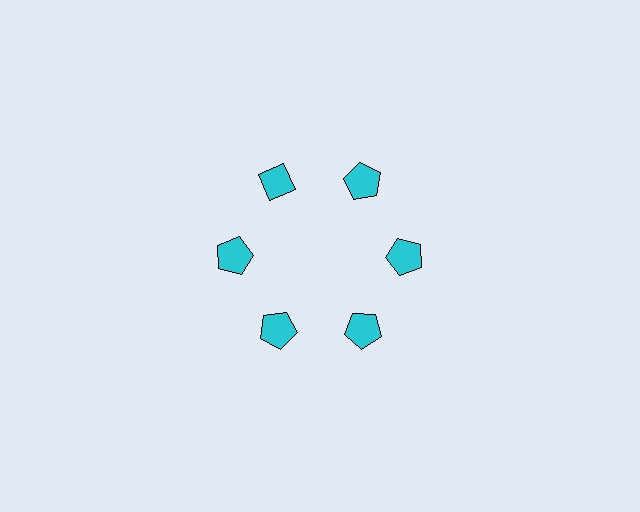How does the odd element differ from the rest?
It has a different shape: diamond instead of pentagon.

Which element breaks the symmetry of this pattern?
The cyan diamond at roughly the 11 o'clock position breaks the symmetry. All other shapes are cyan pentagons.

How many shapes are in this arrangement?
There are 6 shapes arranged in a ring pattern.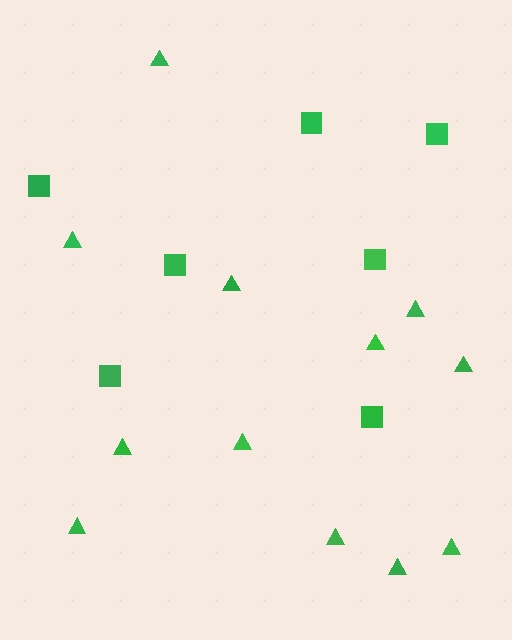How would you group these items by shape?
There are 2 groups: one group of triangles (12) and one group of squares (7).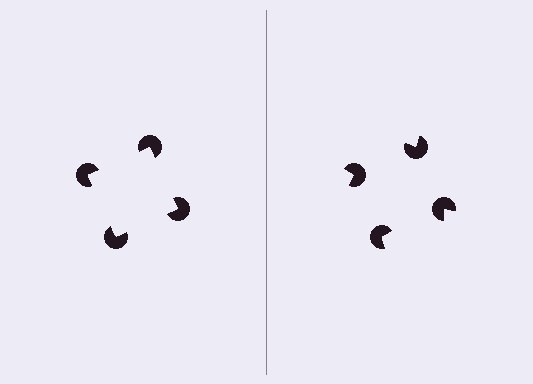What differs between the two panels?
The pac-man discs are positioned identically on both sides; only the wedge orientations differ. On the left they align to a square; on the right they are misaligned.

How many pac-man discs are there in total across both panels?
8 — 4 on each side.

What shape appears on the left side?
An illusory square.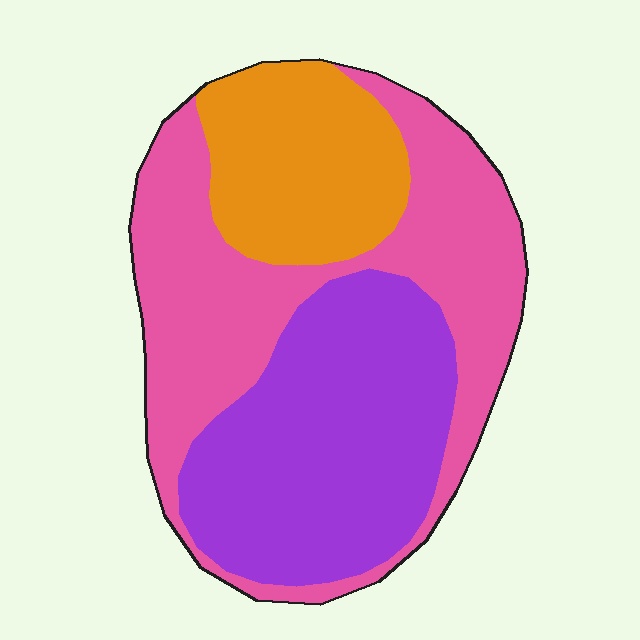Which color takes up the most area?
Pink, at roughly 45%.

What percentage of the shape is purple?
Purple takes up between a quarter and a half of the shape.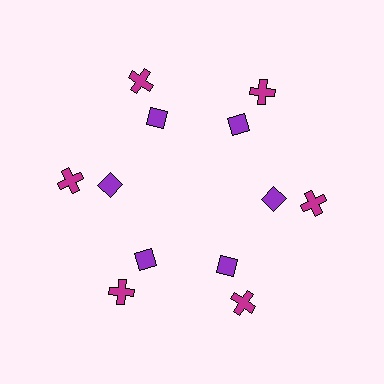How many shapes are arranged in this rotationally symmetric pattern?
There are 12 shapes, arranged in 6 groups of 2.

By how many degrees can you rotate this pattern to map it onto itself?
The pattern maps onto itself every 60 degrees of rotation.